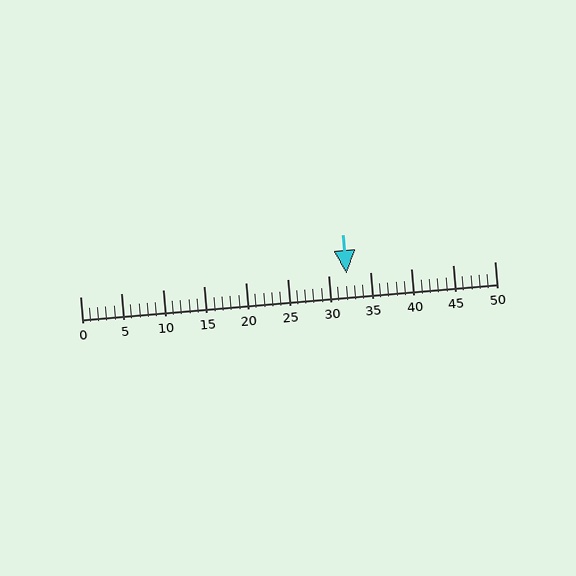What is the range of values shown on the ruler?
The ruler shows values from 0 to 50.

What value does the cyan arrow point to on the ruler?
The cyan arrow points to approximately 32.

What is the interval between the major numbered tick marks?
The major tick marks are spaced 5 units apart.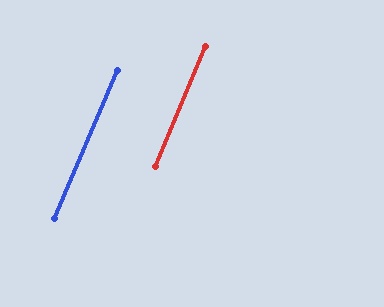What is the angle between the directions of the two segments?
Approximately 0 degrees.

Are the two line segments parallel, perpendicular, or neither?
Parallel — their directions differ by only 0.3°.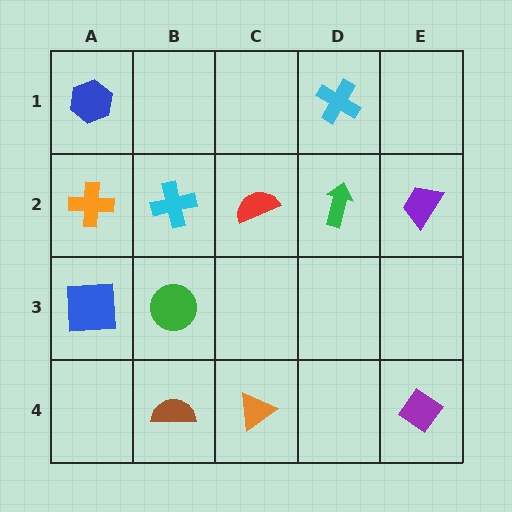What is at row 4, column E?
A purple diamond.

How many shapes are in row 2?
5 shapes.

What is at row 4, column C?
An orange triangle.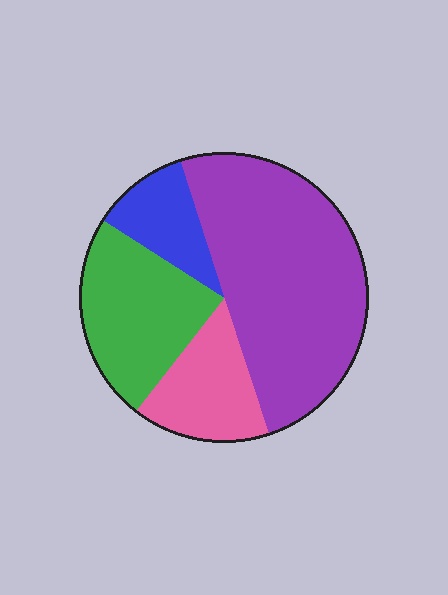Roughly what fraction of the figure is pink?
Pink takes up less than a quarter of the figure.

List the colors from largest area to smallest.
From largest to smallest: purple, green, pink, blue.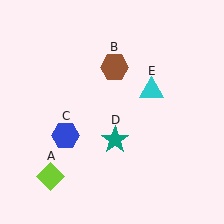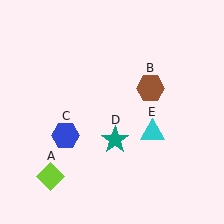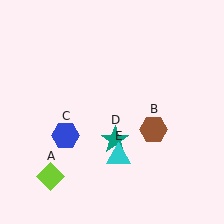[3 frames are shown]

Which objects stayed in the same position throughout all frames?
Lime diamond (object A) and blue hexagon (object C) and teal star (object D) remained stationary.